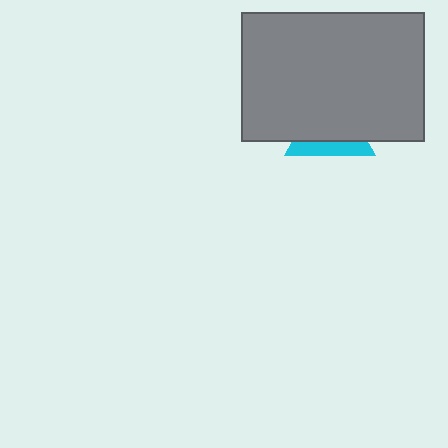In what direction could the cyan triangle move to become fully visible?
The cyan triangle could move down. That would shift it out from behind the gray rectangle entirely.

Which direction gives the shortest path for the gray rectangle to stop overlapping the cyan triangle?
Moving up gives the shortest separation.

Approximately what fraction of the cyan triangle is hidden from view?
Roughly 68% of the cyan triangle is hidden behind the gray rectangle.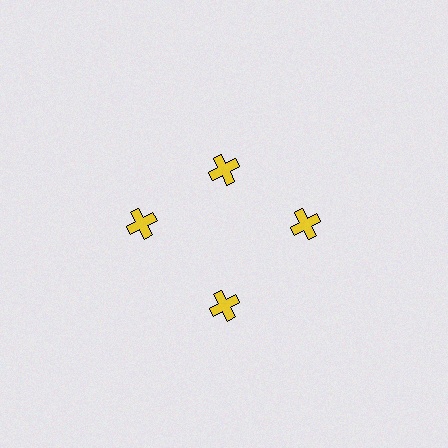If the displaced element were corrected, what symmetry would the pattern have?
It would have 4-fold rotational symmetry — the pattern would map onto itself every 90 degrees.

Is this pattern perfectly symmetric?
No. The 4 yellow crosses are arranged in a ring, but one element near the 12 o'clock position is pulled inward toward the center, breaking the 4-fold rotational symmetry.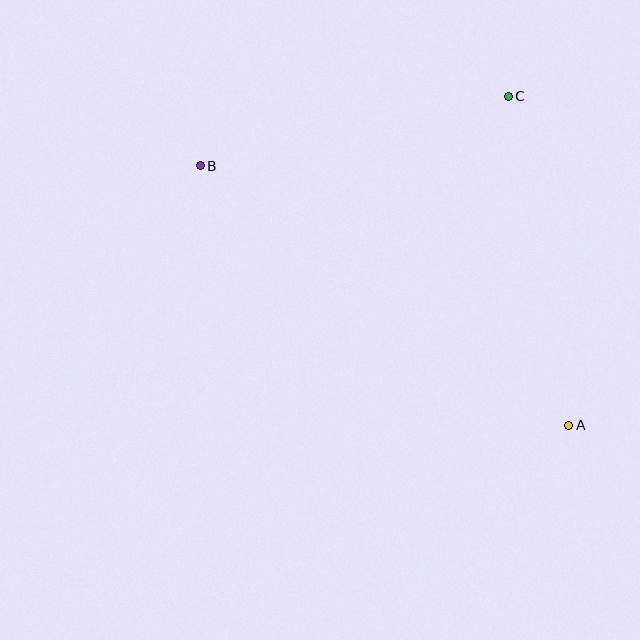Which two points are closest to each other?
Points B and C are closest to each other.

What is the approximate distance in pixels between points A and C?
The distance between A and C is approximately 334 pixels.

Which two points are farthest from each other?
Points A and B are farthest from each other.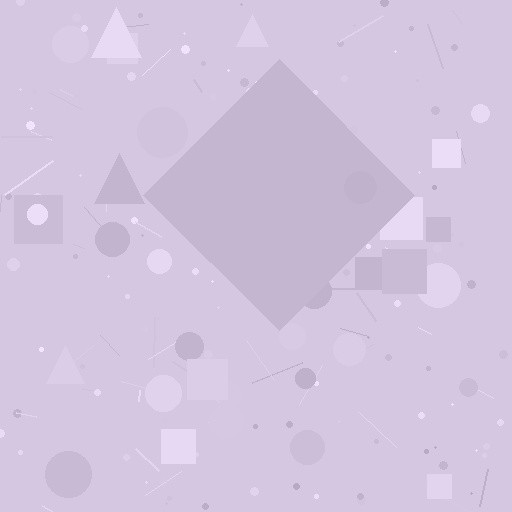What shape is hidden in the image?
A diamond is hidden in the image.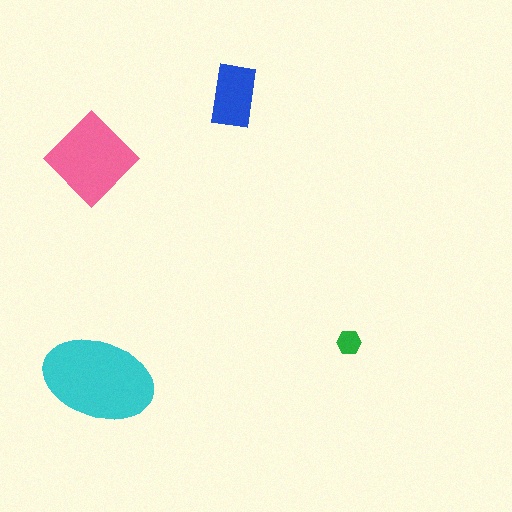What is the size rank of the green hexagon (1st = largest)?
4th.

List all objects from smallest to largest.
The green hexagon, the blue rectangle, the pink diamond, the cyan ellipse.